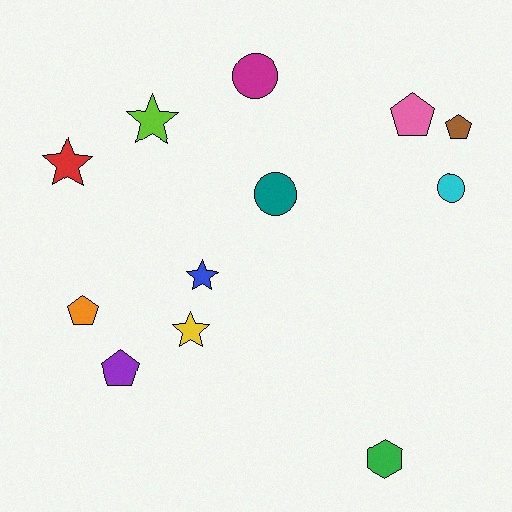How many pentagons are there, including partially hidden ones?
There are 4 pentagons.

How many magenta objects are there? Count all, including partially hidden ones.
There is 1 magenta object.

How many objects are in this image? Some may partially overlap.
There are 12 objects.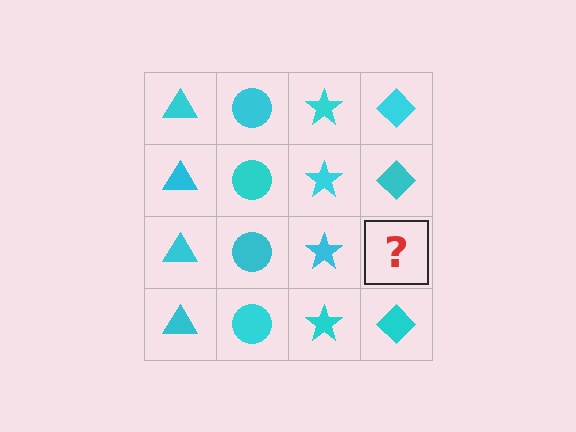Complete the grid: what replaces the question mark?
The question mark should be replaced with a cyan diamond.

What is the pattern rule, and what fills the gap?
The rule is that each column has a consistent shape. The gap should be filled with a cyan diamond.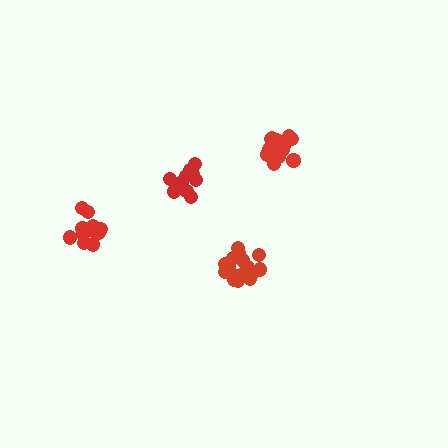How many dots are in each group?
Group 1: 18 dots, Group 2: 13 dots, Group 3: 13 dots, Group 4: 17 dots (61 total).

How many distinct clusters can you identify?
There are 4 distinct clusters.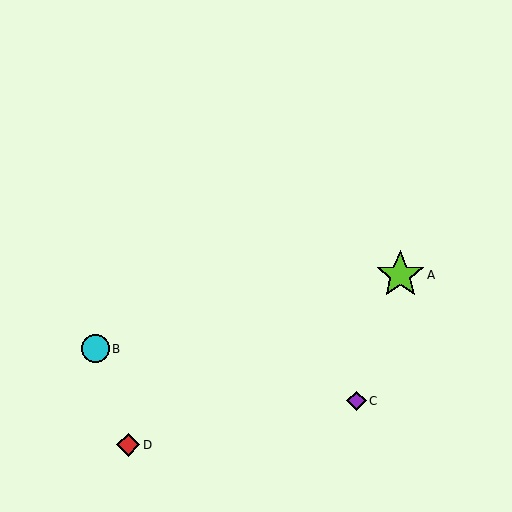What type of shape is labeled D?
Shape D is a red diamond.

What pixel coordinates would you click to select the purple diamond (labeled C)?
Click at (356, 401) to select the purple diamond C.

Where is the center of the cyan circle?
The center of the cyan circle is at (95, 349).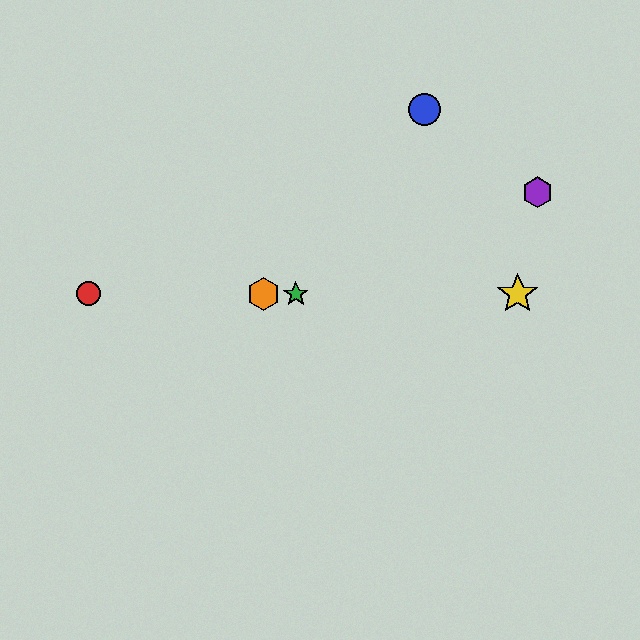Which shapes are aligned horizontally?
The red circle, the green star, the yellow star, the orange hexagon are aligned horizontally.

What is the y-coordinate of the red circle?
The red circle is at y≈294.